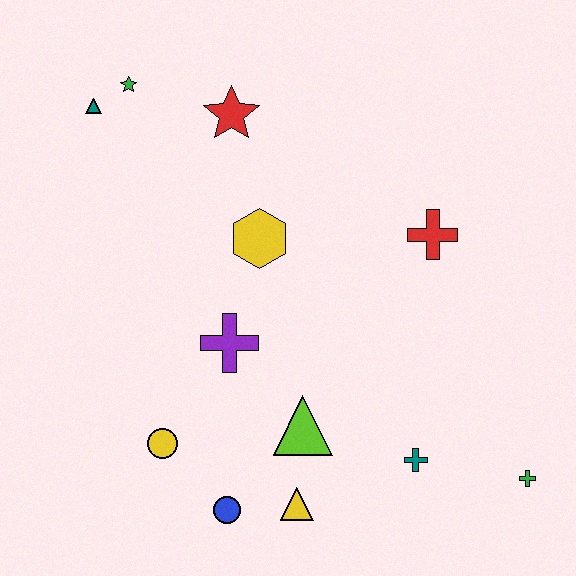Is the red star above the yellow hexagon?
Yes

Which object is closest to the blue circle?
The yellow triangle is closest to the blue circle.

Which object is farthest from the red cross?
The teal triangle is farthest from the red cross.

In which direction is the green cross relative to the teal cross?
The green cross is to the right of the teal cross.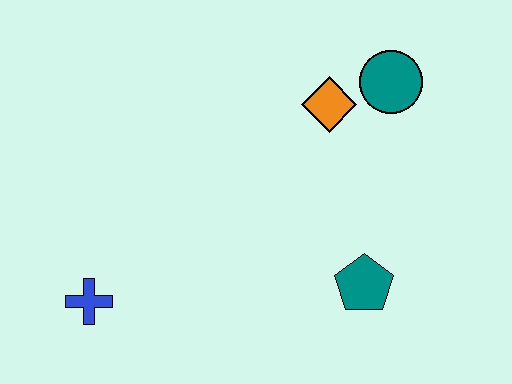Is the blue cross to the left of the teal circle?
Yes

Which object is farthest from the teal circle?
The blue cross is farthest from the teal circle.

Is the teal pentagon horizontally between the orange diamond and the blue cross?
No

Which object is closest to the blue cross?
The teal pentagon is closest to the blue cross.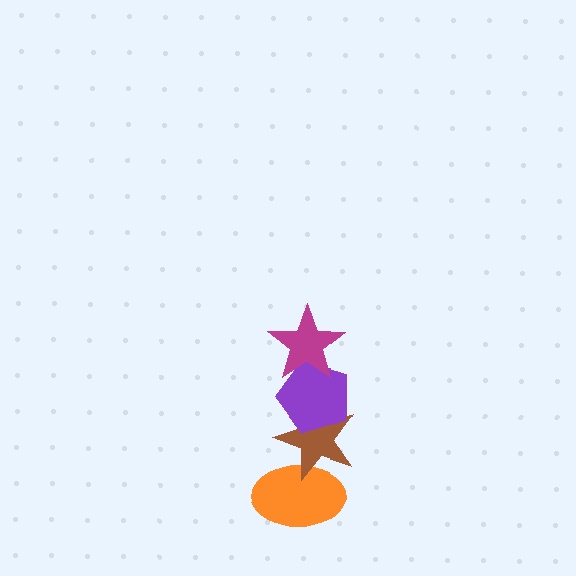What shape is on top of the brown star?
The purple pentagon is on top of the brown star.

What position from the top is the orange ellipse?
The orange ellipse is 4th from the top.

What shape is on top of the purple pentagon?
The magenta star is on top of the purple pentagon.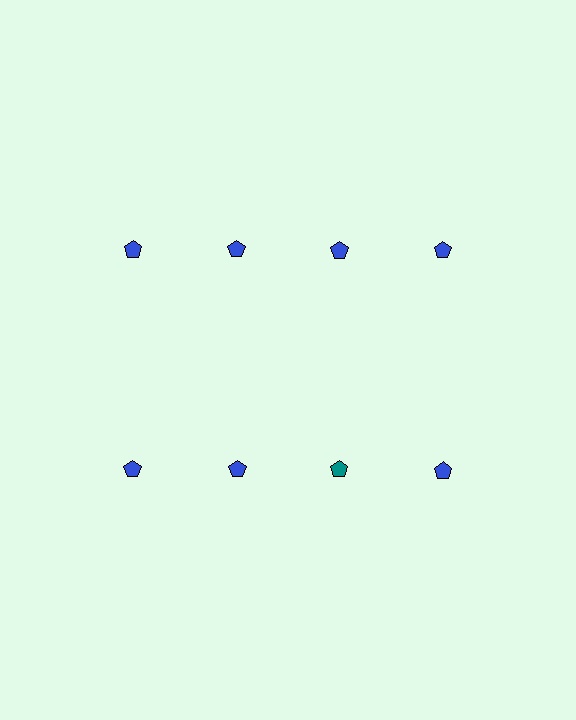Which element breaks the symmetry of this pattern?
The teal pentagon in the second row, center column breaks the symmetry. All other shapes are blue pentagons.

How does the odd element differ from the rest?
It has a different color: teal instead of blue.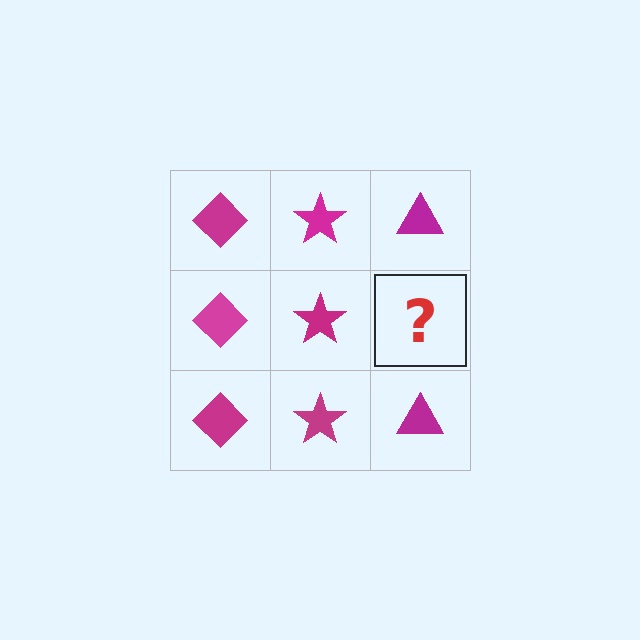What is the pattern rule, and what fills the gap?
The rule is that each column has a consistent shape. The gap should be filled with a magenta triangle.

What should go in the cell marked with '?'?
The missing cell should contain a magenta triangle.